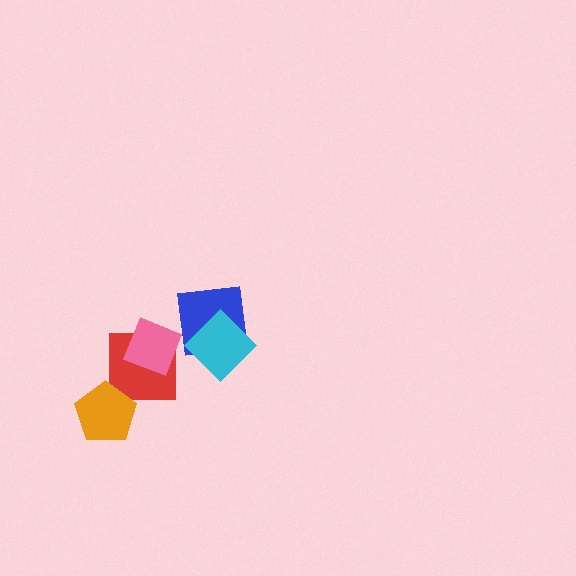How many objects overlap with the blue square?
2 objects overlap with the blue square.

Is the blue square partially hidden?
Yes, it is partially covered by another shape.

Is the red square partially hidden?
Yes, it is partially covered by another shape.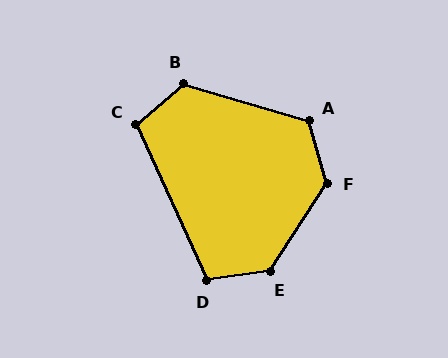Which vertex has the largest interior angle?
E, at approximately 131 degrees.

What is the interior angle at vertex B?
Approximately 123 degrees (obtuse).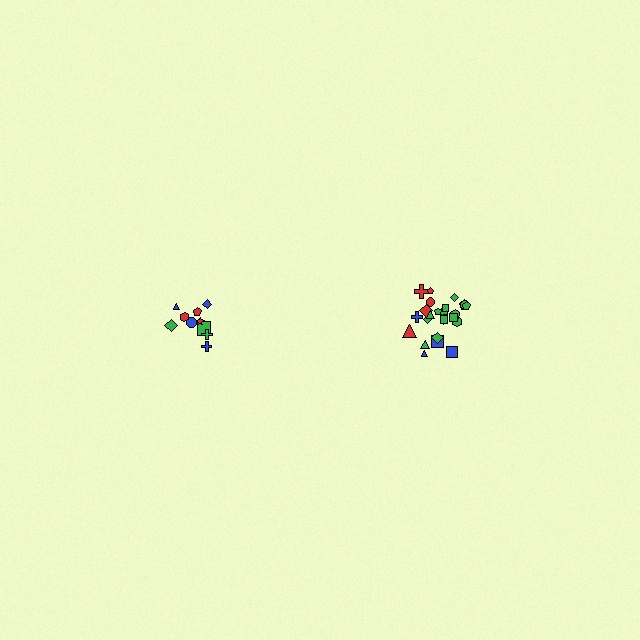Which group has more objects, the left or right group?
The right group.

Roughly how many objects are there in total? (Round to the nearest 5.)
Roughly 35 objects in total.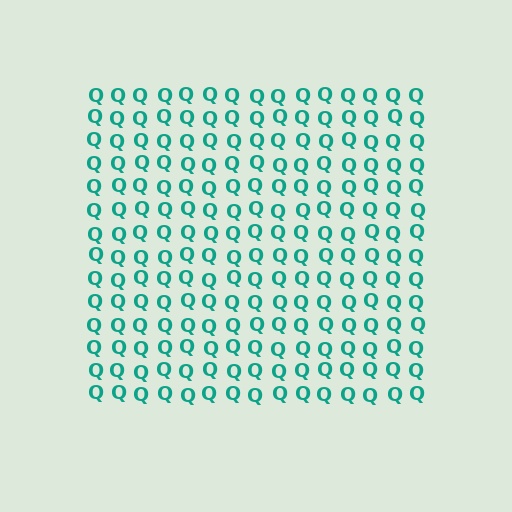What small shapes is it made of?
It is made of small letter Q's.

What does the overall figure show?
The overall figure shows a square.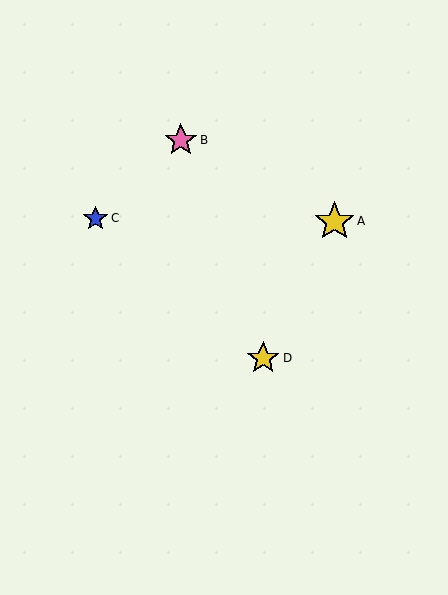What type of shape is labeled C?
Shape C is a blue star.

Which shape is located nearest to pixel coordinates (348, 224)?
The yellow star (labeled A) at (335, 221) is nearest to that location.